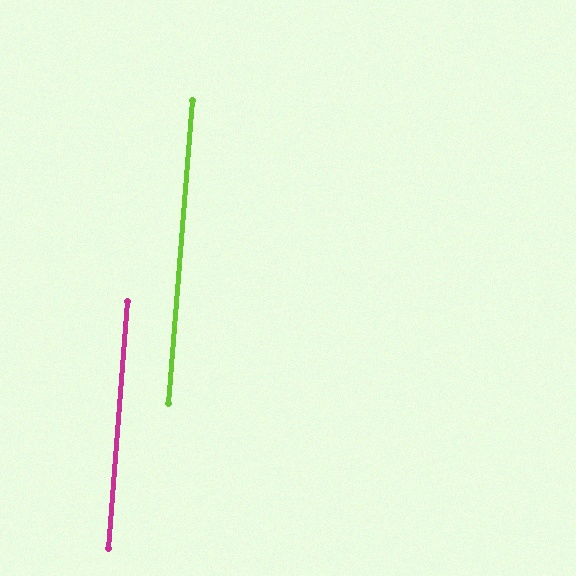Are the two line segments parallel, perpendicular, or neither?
Parallel — their directions differ by only 0.0°.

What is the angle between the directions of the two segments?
Approximately 0 degrees.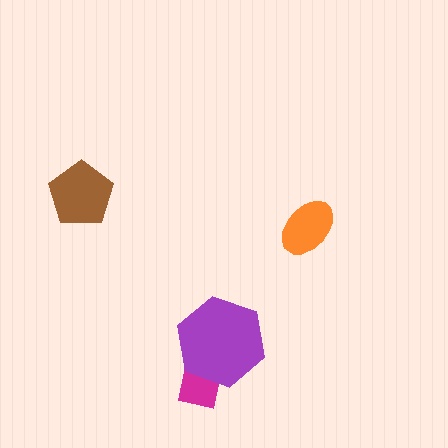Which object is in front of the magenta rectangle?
The purple hexagon is in front of the magenta rectangle.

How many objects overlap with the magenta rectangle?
1 object overlaps with the magenta rectangle.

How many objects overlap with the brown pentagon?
0 objects overlap with the brown pentagon.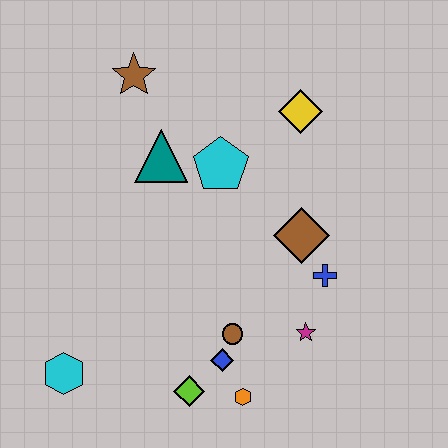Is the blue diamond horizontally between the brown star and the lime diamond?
No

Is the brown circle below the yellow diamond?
Yes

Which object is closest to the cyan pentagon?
The teal triangle is closest to the cyan pentagon.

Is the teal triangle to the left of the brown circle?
Yes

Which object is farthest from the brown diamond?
The cyan hexagon is farthest from the brown diamond.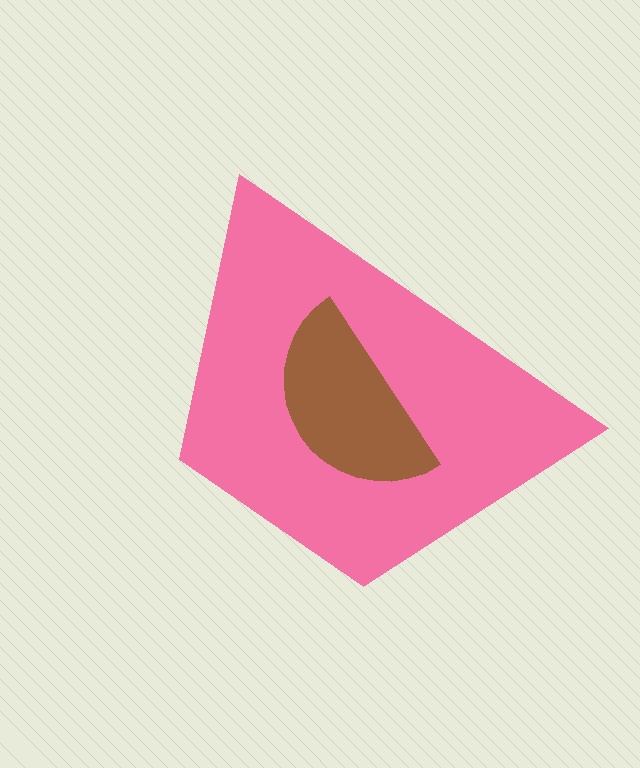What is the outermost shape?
The pink trapezoid.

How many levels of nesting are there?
2.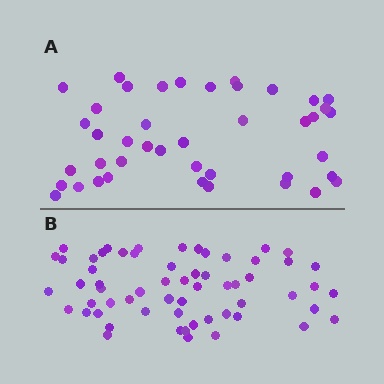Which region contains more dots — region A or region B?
Region B (the bottom region) has more dots.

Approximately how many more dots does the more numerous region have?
Region B has approximately 20 more dots than region A.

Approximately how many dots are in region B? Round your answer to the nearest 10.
About 60 dots.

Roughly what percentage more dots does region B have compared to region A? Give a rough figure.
About 45% more.